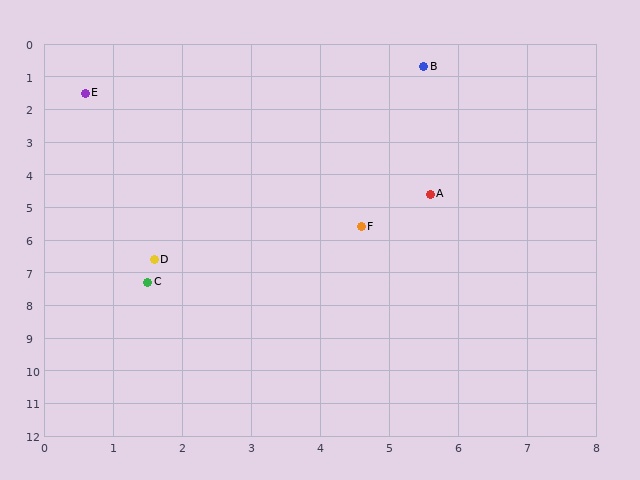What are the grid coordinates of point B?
Point B is at approximately (5.5, 0.7).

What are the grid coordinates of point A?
Point A is at approximately (5.6, 4.6).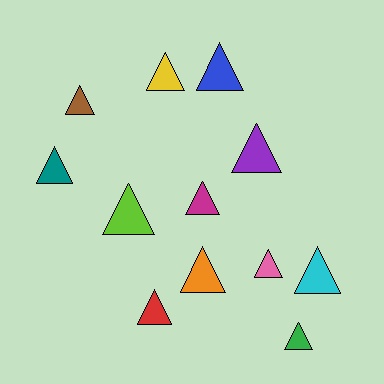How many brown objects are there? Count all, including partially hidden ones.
There is 1 brown object.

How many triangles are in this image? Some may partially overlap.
There are 12 triangles.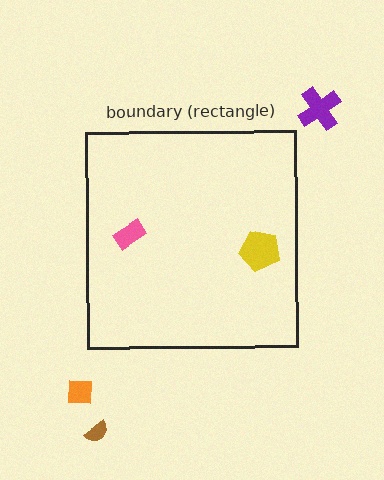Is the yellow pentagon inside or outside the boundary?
Inside.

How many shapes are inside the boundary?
2 inside, 3 outside.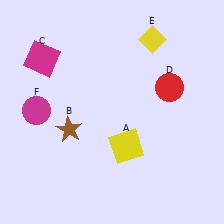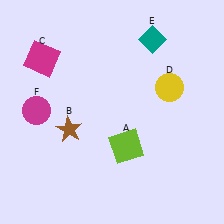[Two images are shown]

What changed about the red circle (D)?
In Image 1, D is red. In Image 2, it changed to yellow.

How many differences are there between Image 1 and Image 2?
There are 3 differences between the two images.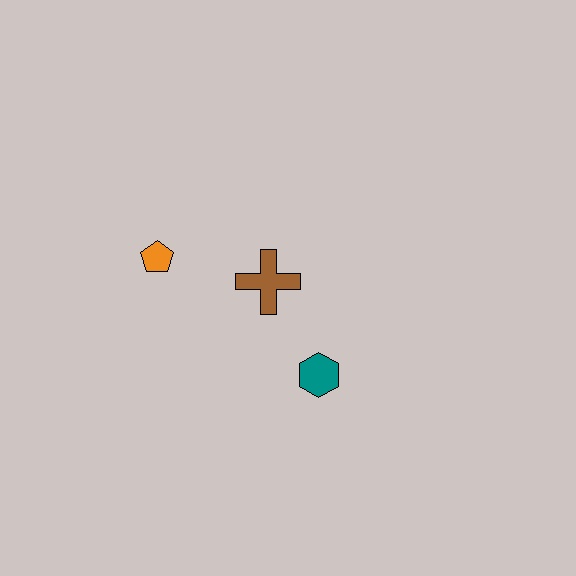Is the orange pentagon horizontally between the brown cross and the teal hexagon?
No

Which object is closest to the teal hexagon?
The brown cross is closest to the teal hexagon.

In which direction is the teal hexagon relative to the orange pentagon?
The teal hexagon is to the right of the orange pentagon.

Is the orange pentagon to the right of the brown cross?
No